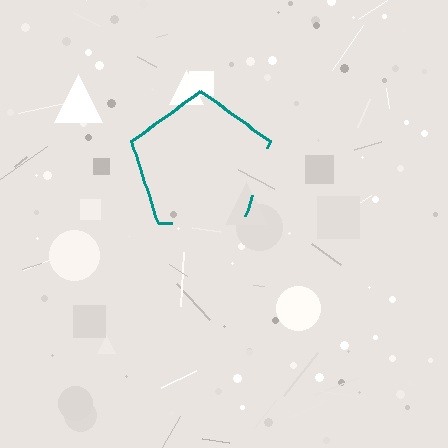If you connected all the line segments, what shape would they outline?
They would outline a pentagon.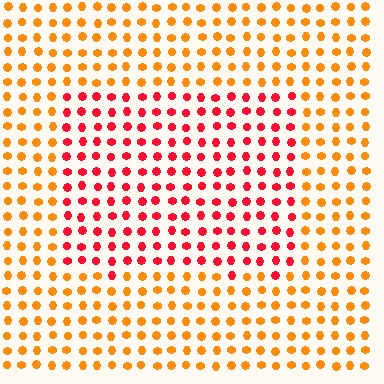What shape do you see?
I see a rectangle.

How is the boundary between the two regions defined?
The boundary is defined purely by a slight shift in hue (about 41 degrees). Spacing, size, and orientation are identical on both sides.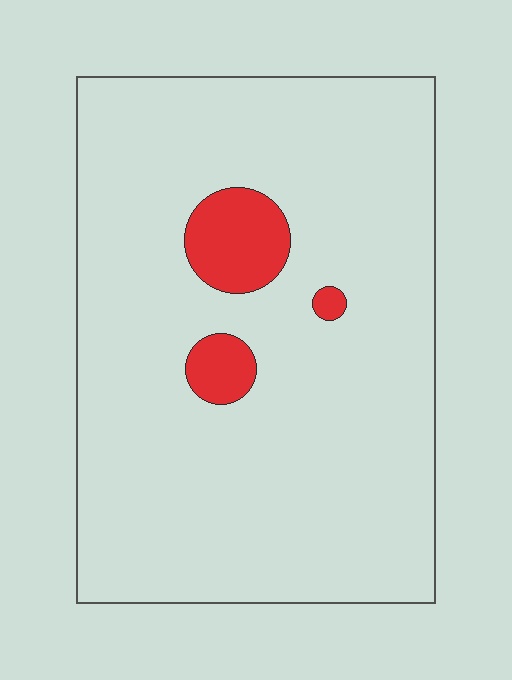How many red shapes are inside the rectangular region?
3.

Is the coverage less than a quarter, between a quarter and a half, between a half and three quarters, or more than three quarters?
Less than a quarter.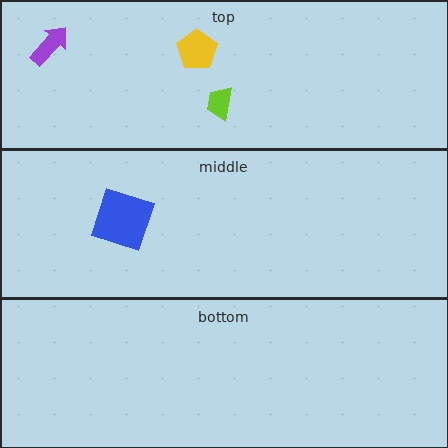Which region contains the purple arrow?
The top region.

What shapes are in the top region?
The purple arrow, the yellow pentagon, the lime trapezoid.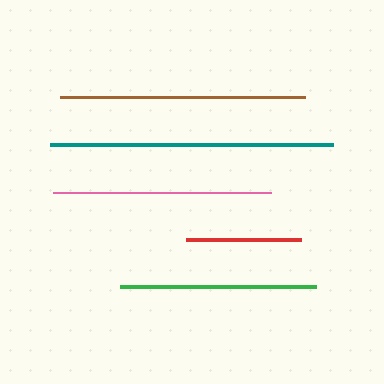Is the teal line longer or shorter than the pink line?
The teal line is longer than the pink line.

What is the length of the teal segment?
The teal segment is approximately 283 pixels long.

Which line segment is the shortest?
The red line is the shortest at approximately 115 pixels.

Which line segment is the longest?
The teal line is the longest at approximately 283 pixels.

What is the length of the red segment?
The red segment is approximately 115 pixels long.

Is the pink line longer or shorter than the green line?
The pink line is longer than the green line.